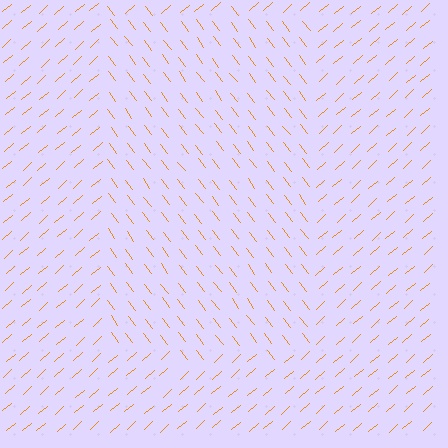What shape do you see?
I see a rectangle.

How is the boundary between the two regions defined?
The boundary is defined purely by a change in line orientation (approximately 87 degrees difference). All lines are the same color and thickness.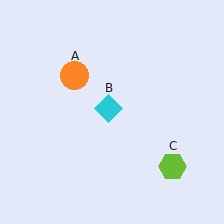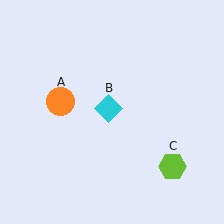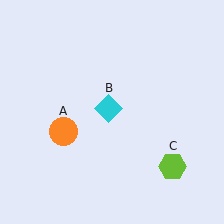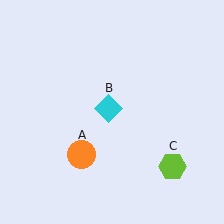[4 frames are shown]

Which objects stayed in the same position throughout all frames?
Cyan diamond (object B) and lime hexagon (object C) remained stationary.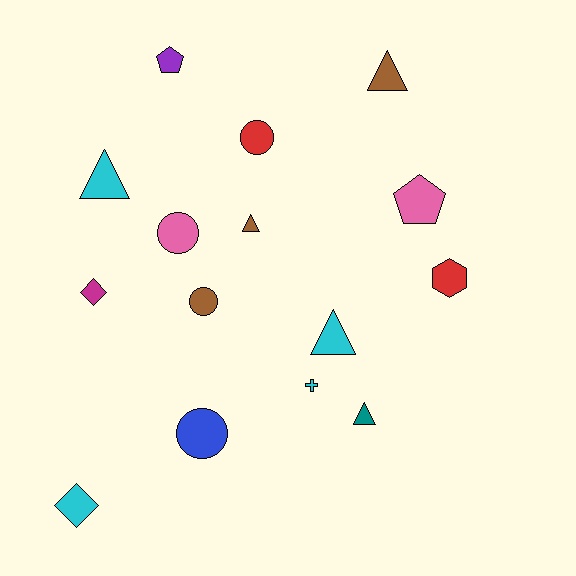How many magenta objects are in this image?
There is 1 magenta object.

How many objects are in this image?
There are 15 objects.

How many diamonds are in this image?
There are 2 diamonds.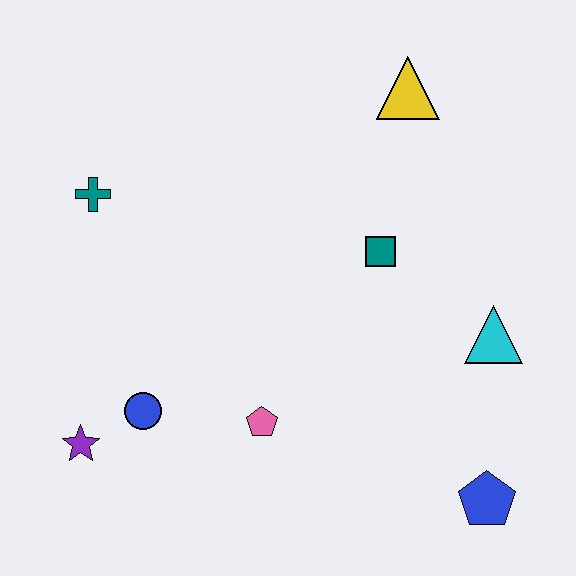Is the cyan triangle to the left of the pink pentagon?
No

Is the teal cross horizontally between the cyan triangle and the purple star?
Yes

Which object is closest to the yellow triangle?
The teal square is closest to the yellow triangle.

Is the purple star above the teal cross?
No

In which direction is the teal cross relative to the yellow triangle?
The teal cross is to the left of the yellow triangle.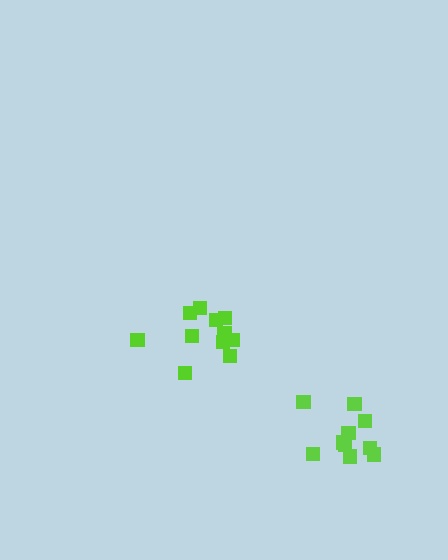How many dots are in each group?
Group 1: 12 dots, Group 2: 10 dots (22 total).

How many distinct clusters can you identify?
There are 2 distinct clusters.